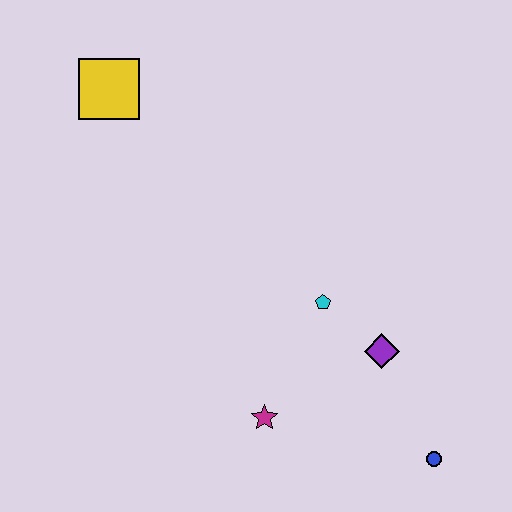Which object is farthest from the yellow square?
The blue circle is farthest from the yellow square.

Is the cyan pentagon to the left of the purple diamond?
Yes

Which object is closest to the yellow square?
The cyan pentagon is closest to the yellow square.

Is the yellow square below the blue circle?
No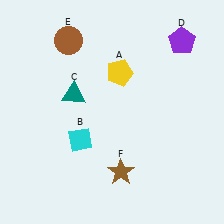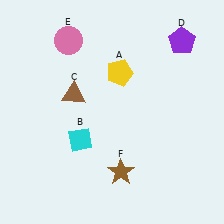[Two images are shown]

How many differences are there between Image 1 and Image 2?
There are 2 differences between the two images.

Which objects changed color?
C changed from teal to brown. E changed from brown to pink.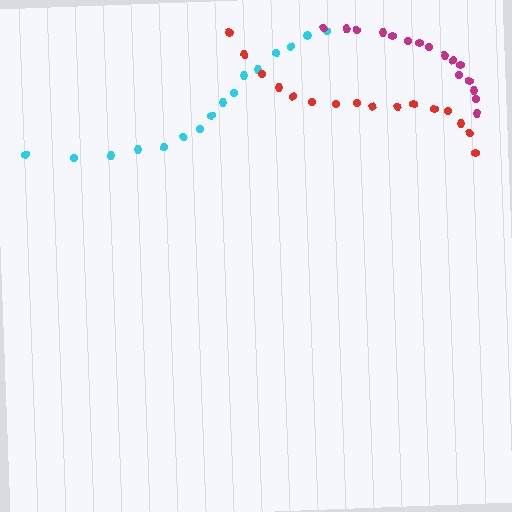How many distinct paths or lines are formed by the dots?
There are 3 distinct paths.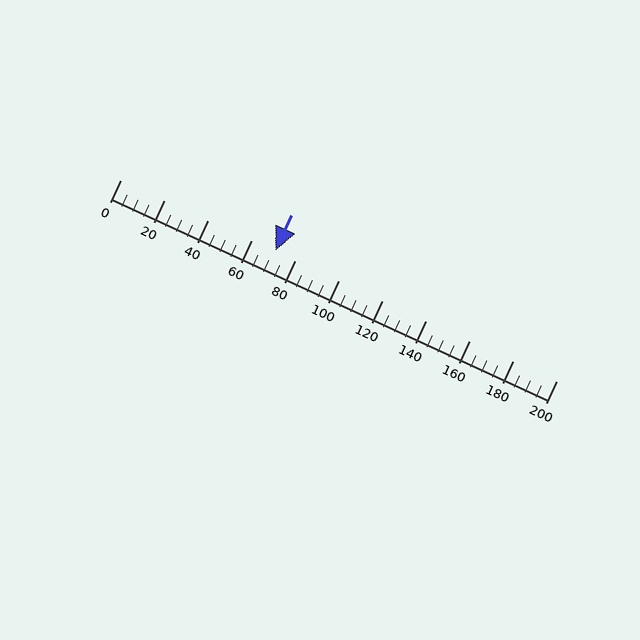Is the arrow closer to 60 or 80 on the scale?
The arrow is closer to 80.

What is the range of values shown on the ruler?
The ruler shows values from 0 to 200.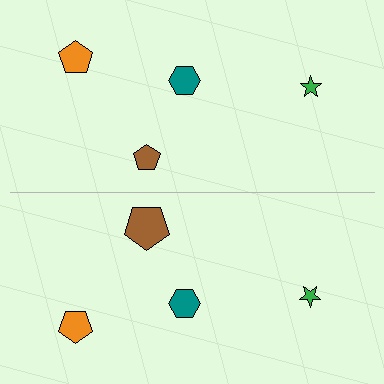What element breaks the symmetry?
The brown pentagon on the bottom side has a different size than its mirror counterpart.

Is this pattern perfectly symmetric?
No, the pattern is not perfectly symmetric. The brown pentagon on the bottom side has a different size than its mirror counterpart.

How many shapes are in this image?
There are 8 shapes in this image.